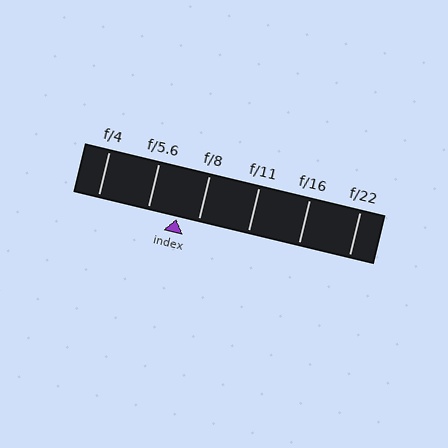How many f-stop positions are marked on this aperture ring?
There are 6 f-stop positions marked.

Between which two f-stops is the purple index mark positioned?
The index mark is between f/5.6 and f/8.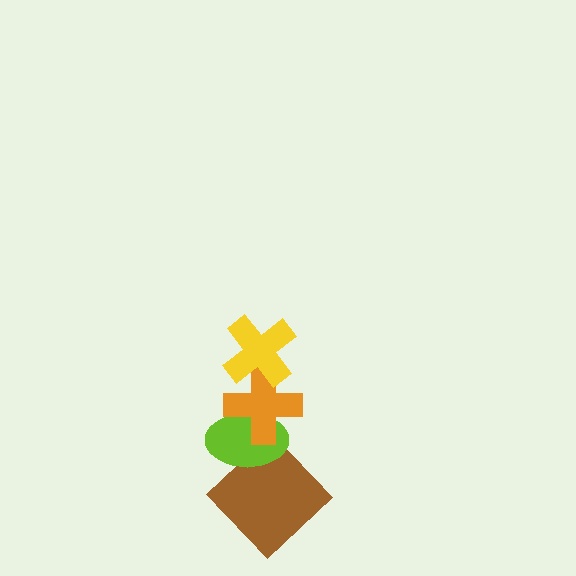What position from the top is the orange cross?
The orange cross is 2nd from the top.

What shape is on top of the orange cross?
The yellow cross is on top of the orange cross.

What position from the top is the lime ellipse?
The lime ellipse is 3rd from the top.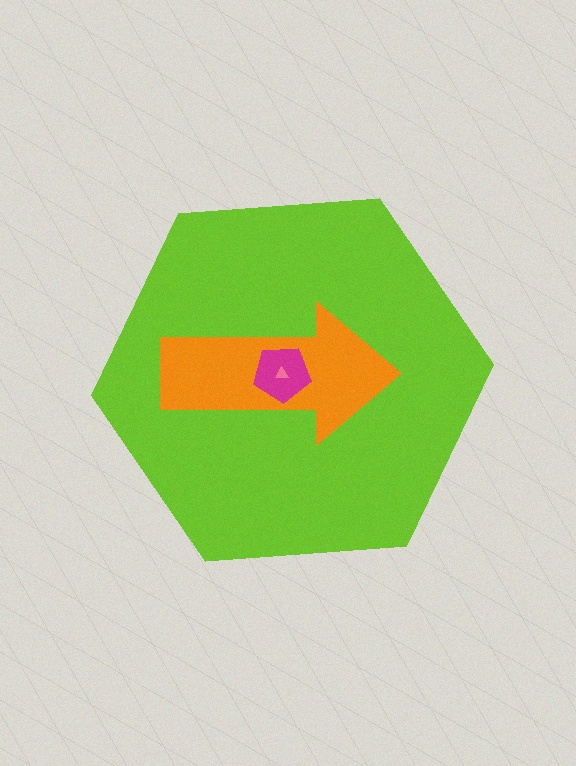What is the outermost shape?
The lime hexagon.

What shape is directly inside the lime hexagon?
The orange arrow.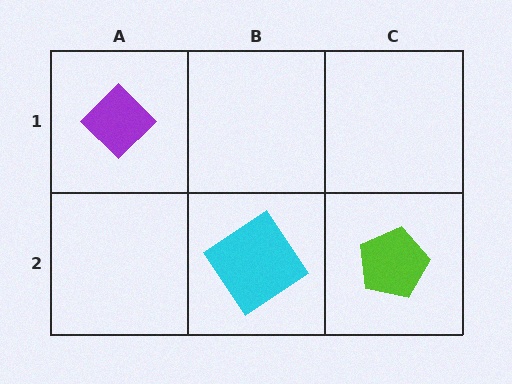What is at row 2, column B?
A cyan diamond.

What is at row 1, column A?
A purple diamond.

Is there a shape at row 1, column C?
No, that cell is empty.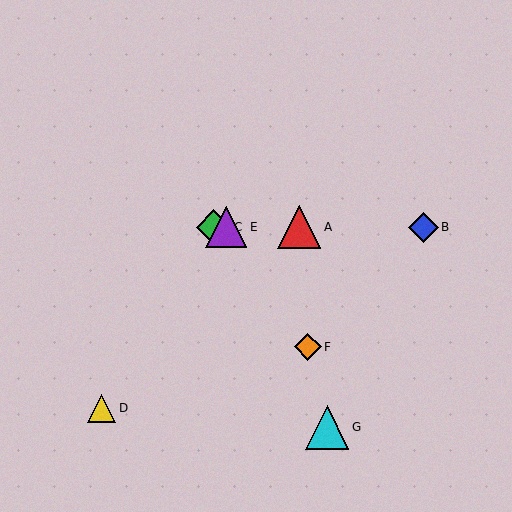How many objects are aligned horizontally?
4 objects (A, B, C, E) are aligned horizontally.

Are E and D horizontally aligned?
No, E is at y≈227 and D is at y≈408.